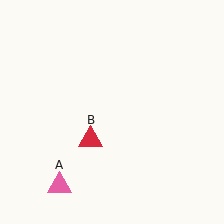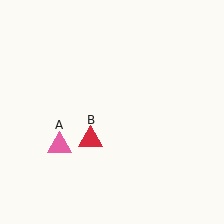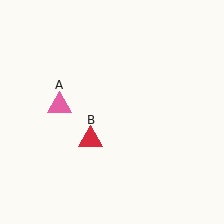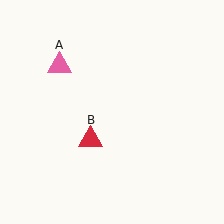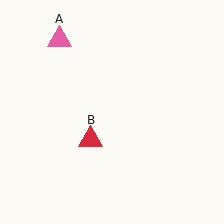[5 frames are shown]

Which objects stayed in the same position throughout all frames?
Red triangle (object B) remained stationary.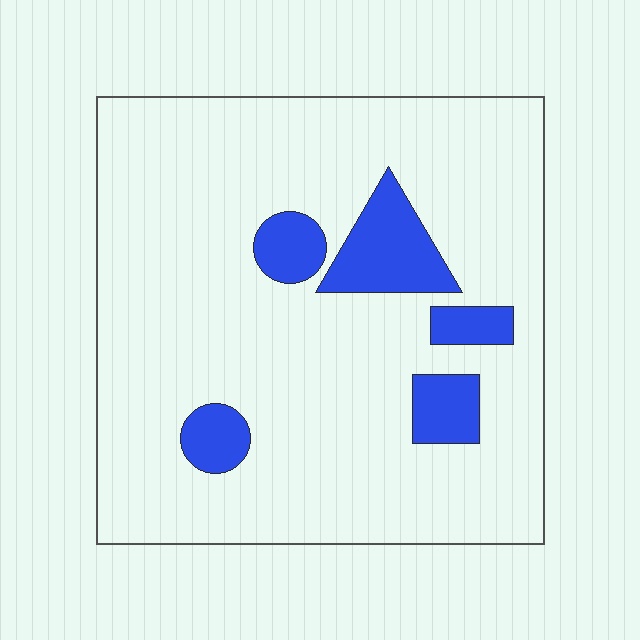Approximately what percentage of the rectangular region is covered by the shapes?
Approximately 15%.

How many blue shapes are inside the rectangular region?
5.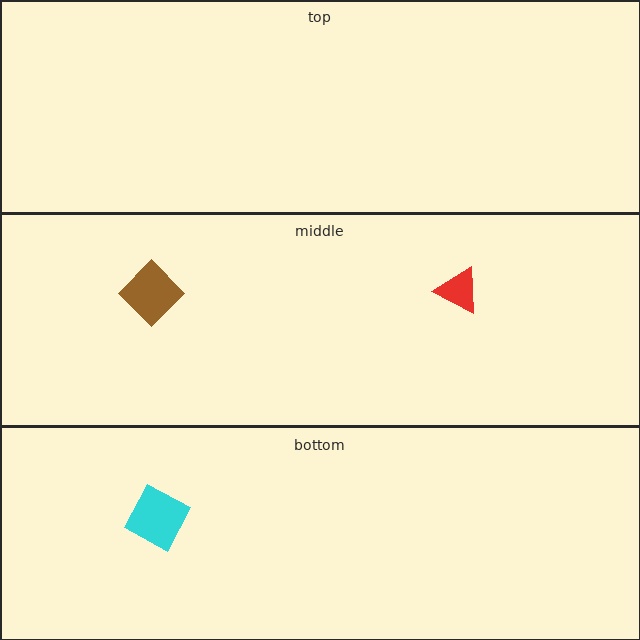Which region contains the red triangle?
The middle region.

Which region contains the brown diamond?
The middle region.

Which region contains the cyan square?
The bottom region.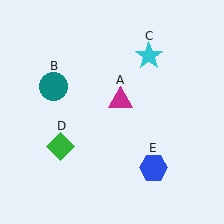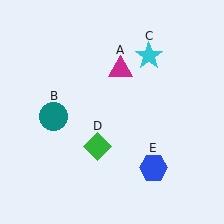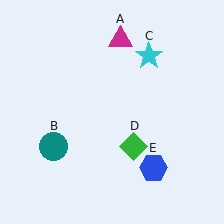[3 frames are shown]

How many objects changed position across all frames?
3 objects changed position: magenta triangle (object A), teal circle (object B), green diamond (object D).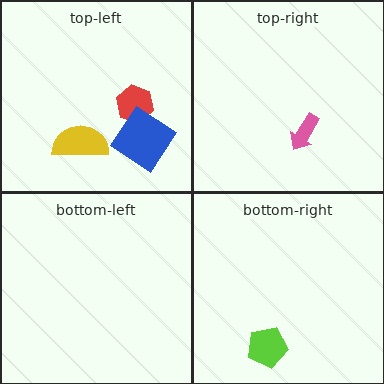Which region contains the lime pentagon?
The bottom-right region.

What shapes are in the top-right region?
The pink arrow.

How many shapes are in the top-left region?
3.